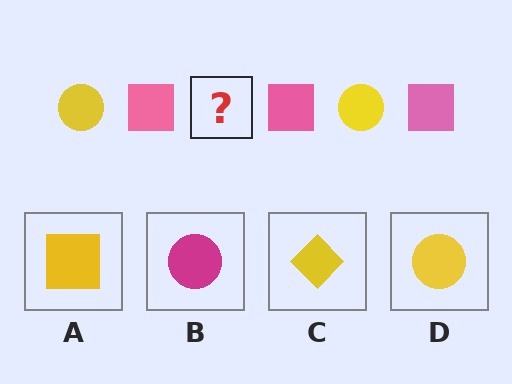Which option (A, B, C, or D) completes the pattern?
D.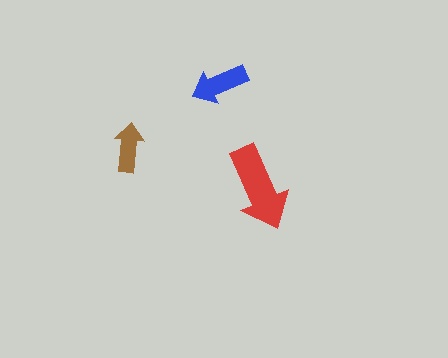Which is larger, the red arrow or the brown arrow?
The red one.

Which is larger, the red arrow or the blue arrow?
The red one.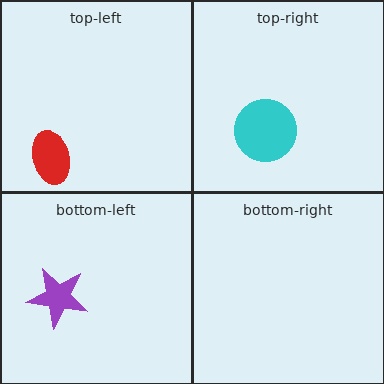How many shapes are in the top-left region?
1.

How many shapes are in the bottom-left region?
1.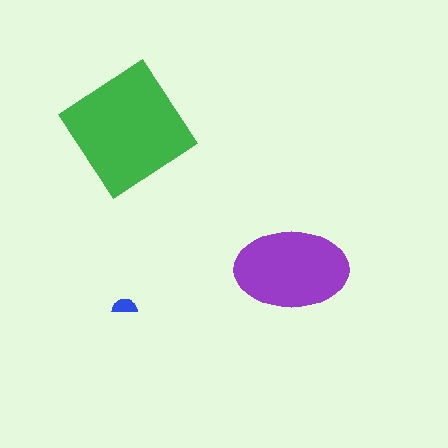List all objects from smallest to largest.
The blue semicircle, the purple ellipse, the green diamond.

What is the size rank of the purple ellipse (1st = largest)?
2nd.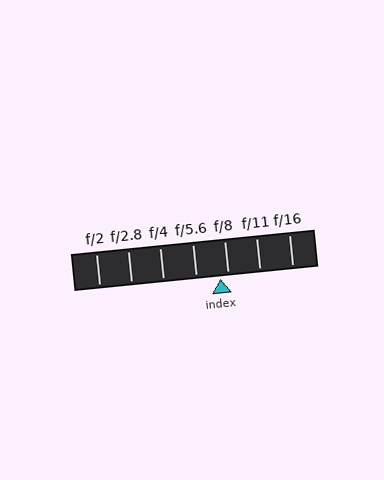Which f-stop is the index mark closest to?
The index mark is closest to f/8.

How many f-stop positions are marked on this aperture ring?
There are 7 f-stop positions marked.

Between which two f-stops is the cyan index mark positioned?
The index mark is between f/5.6 and f/8.